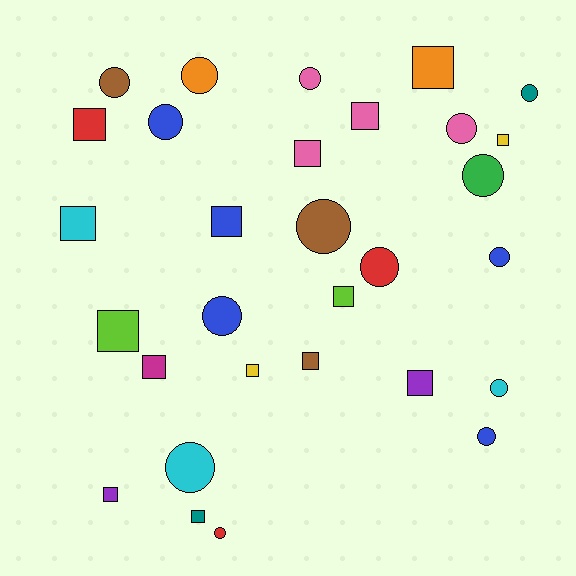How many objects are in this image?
There are 30 objects.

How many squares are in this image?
There are 15 squares.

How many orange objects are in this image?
There are 2 orange objects.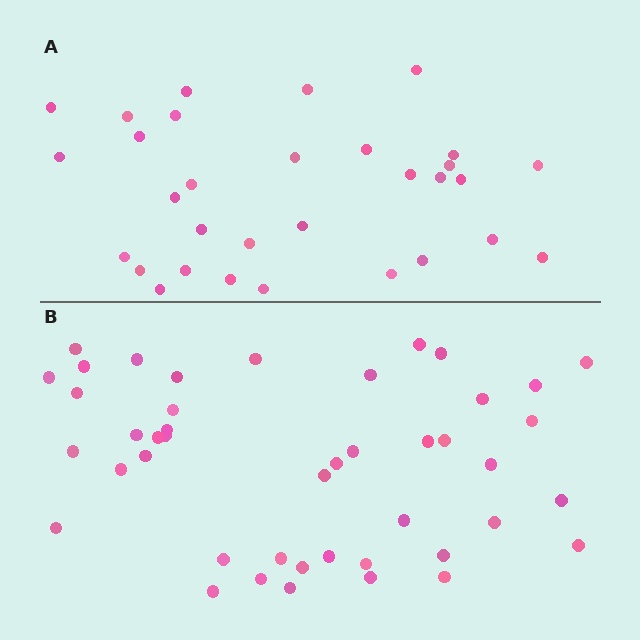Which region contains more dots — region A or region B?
Region B (the bottom region) has more dots.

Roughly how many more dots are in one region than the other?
Region B has approximately 15 more dots than region A.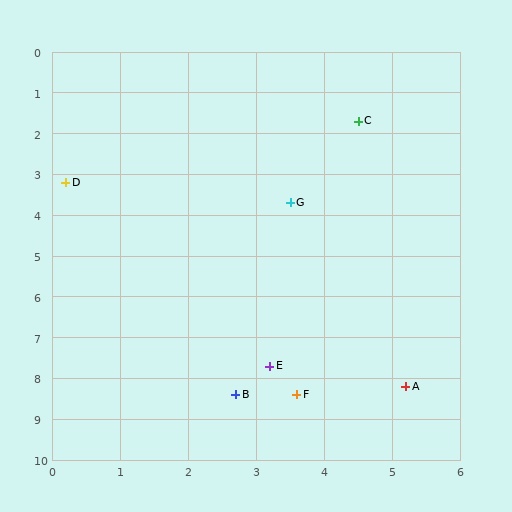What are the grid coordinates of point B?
Point B is at approximately (2.7, 8.4).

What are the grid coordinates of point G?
Point G is at approximately (3.5, 3.7).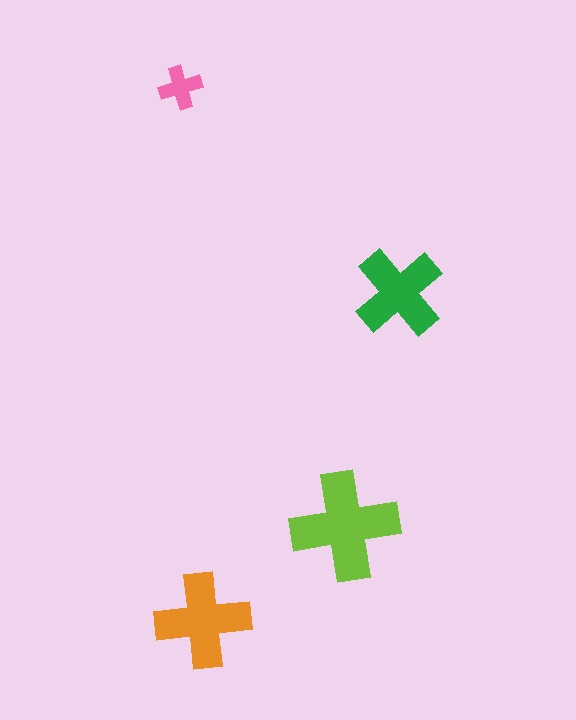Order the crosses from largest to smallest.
the lime one, the orange one, the green one, the pink one.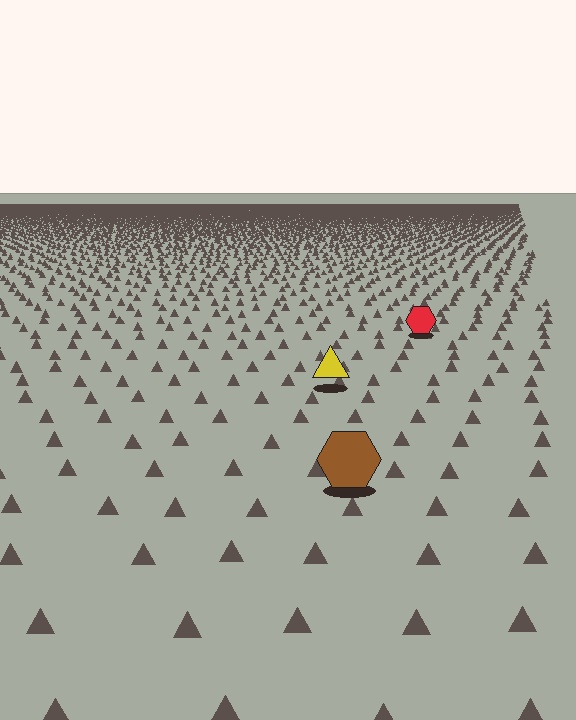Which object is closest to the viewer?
The brown hexagon is closest. The texture marks near it are larger and more spread out.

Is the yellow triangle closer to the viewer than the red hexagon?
Yes. The yellow triangle is closer — you can tell from the texture gradient: the ground texture is coarser near it.